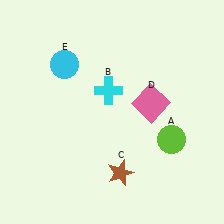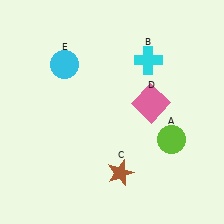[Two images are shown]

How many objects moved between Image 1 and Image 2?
1 object moved between the two images.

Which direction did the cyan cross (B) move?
The cyan cross (B) moved right.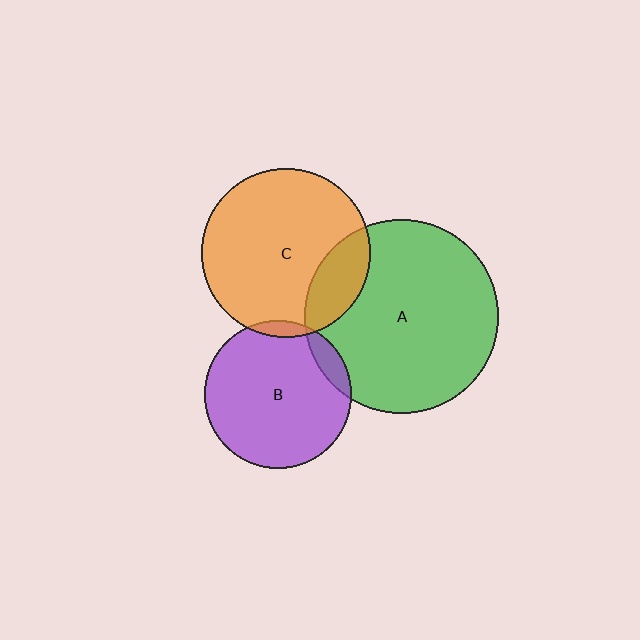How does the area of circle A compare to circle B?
Approximately 1.7 times.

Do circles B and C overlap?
Yes.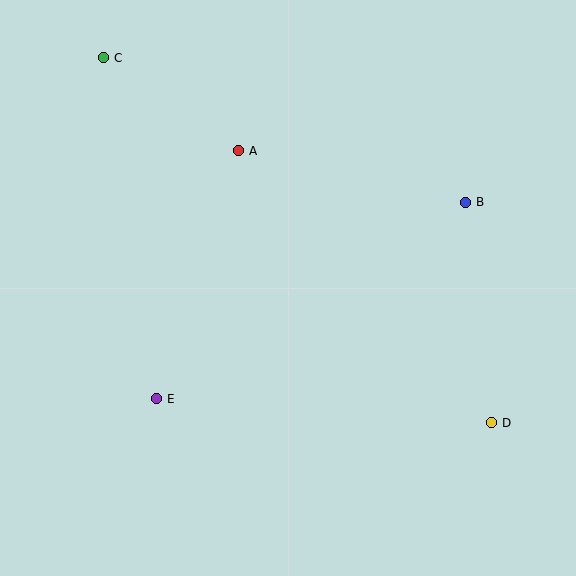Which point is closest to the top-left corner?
Point C is closest to the top-left corner.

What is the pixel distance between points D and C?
The distance between D and C is 533 pixels.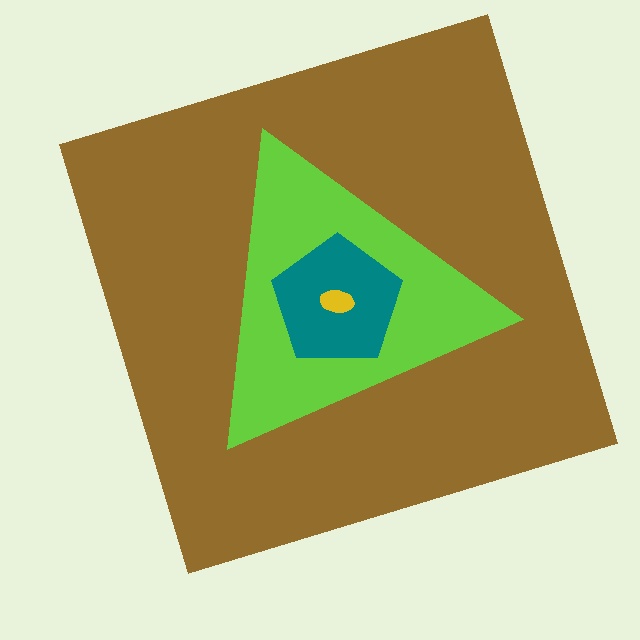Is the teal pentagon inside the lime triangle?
Yes.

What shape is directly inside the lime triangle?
The teal pentagon.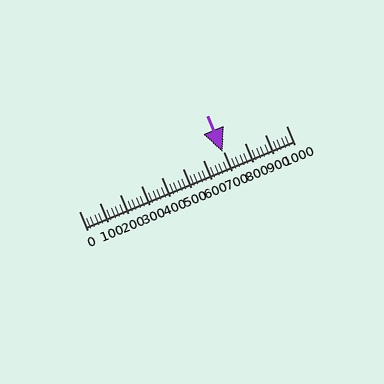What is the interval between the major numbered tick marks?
The major tick marks are spaced 100 units apart.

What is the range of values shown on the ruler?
The ruler shows values from 0 to 1000.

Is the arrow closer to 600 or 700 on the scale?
The arrow is closer to 700.